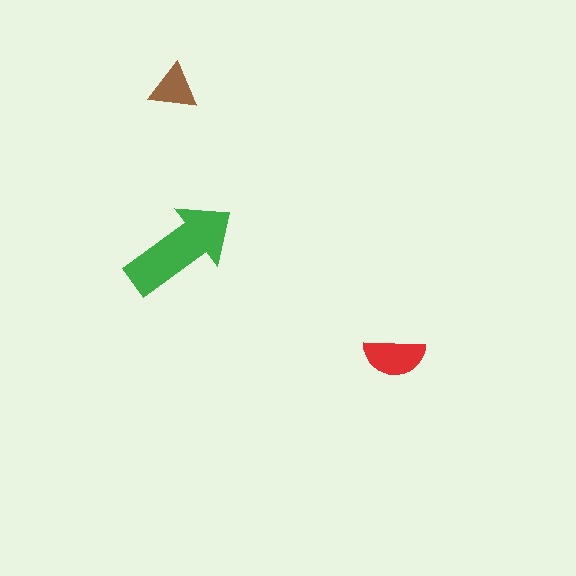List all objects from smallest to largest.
The brown triangle, the red semicircle, the green arrow.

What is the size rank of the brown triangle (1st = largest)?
3rd.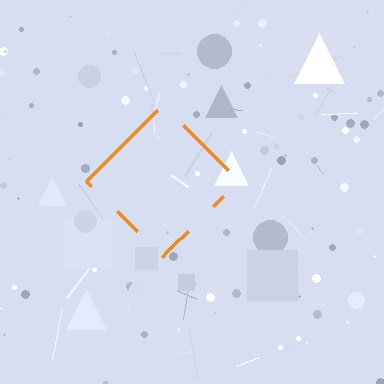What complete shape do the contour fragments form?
The contour fragments form a diamond.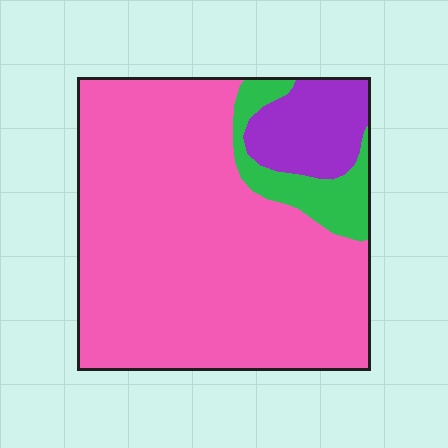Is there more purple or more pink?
Pink.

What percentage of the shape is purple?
Purple takes up less than a sixth of the shape.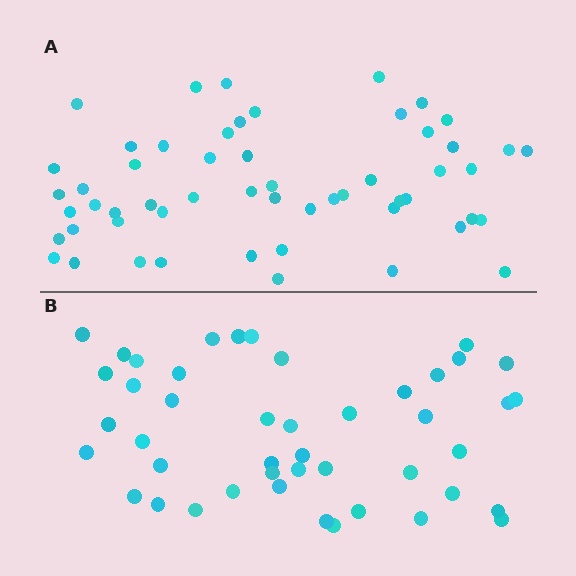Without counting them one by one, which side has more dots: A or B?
Region A (the top region) has more dots.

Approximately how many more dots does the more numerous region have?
Region A has roughly 10 or so more dots than region B.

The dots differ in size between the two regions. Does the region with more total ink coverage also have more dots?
No. Region B has more total ink coverage because its dots are larger, but region A actually contains more individual dots. Total area can be misleading — the number of items is what matters here.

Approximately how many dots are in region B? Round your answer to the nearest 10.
About 40 dots. (The exact count is 45, which rounds to 40.)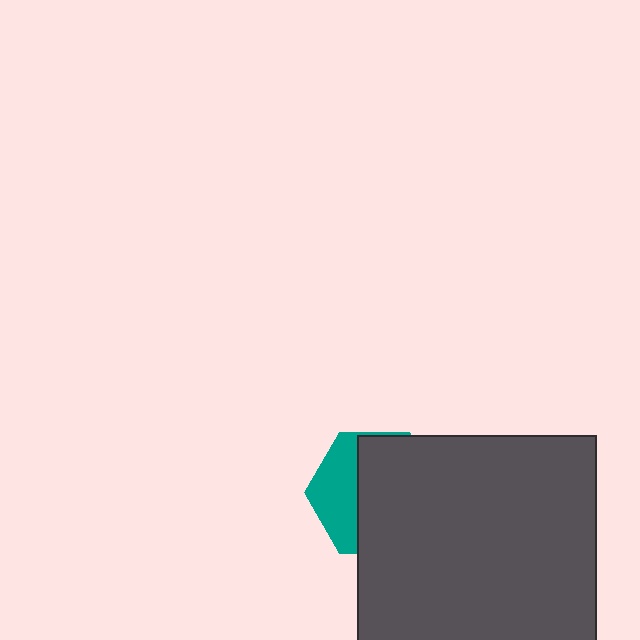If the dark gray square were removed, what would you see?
You would see the complete teal hexagon.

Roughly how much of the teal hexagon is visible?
A small part of it is visible (roughly 36%).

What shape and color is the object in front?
The object in front is a dark gray square.